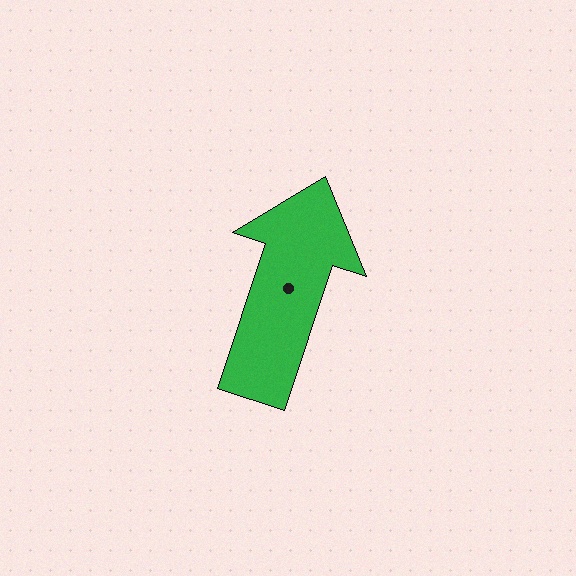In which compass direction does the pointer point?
North.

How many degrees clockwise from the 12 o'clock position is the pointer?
Approximately 18 degrees.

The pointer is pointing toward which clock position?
Roughly 1 o'clock.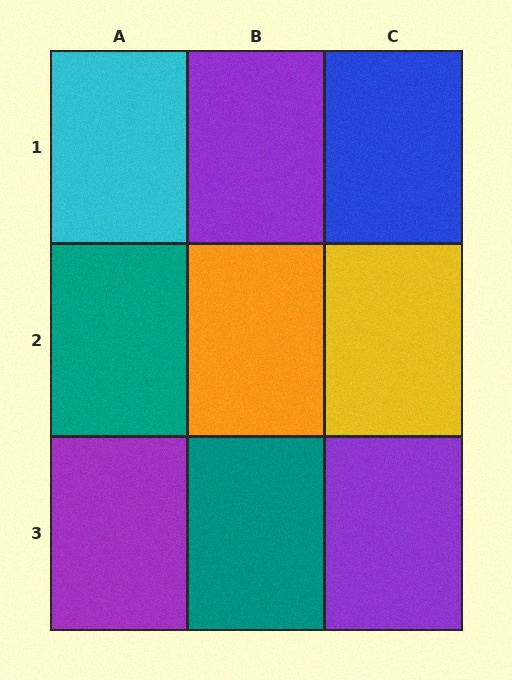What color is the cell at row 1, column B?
Purple.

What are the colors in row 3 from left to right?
Purple, teal, purple.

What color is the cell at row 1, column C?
Blue.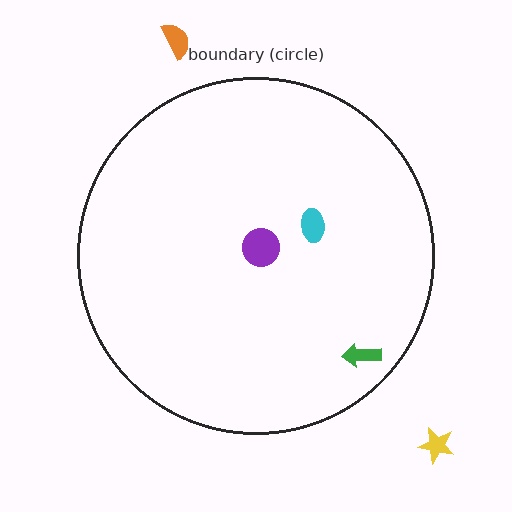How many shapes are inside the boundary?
3 inside, 2 outside.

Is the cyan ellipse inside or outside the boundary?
Inside.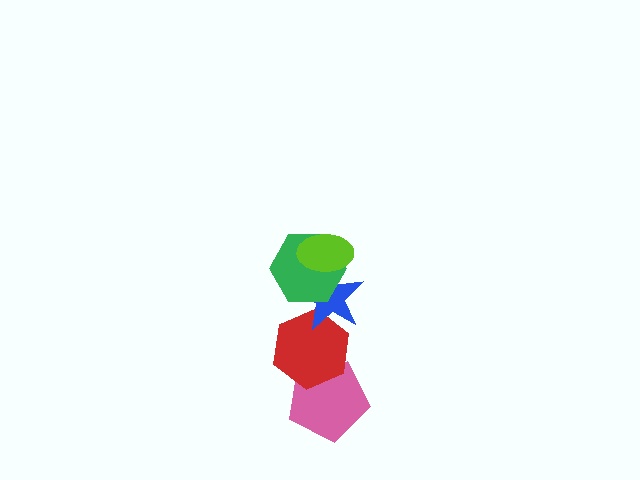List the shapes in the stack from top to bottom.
From top to bottom: the lime ellipse, the green hexagon, the blue star, the red hexagon, the pink pentagon.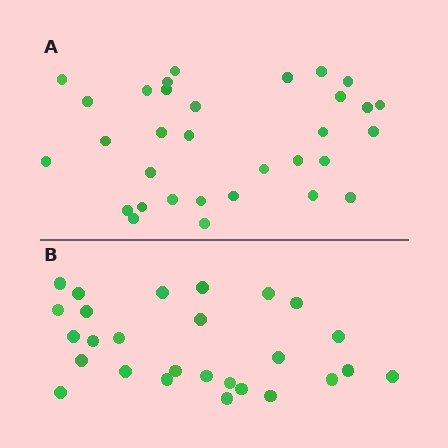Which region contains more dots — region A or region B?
Region A (the top region) has more dots.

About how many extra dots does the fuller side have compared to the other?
Region A has about 5 more dots than region B.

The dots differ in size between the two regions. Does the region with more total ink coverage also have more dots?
No. Region B has more total ink coverage because its dots are larger, but region A actually contains more individual dots. Total area can be misleading — the number of items is what matters here.